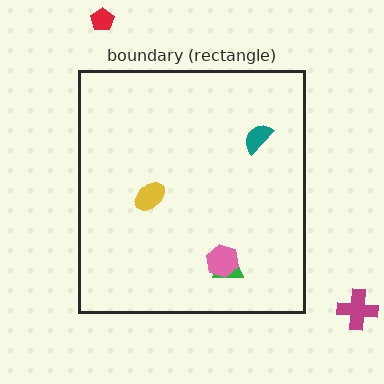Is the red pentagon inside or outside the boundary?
Outside.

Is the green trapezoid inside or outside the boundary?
Inside.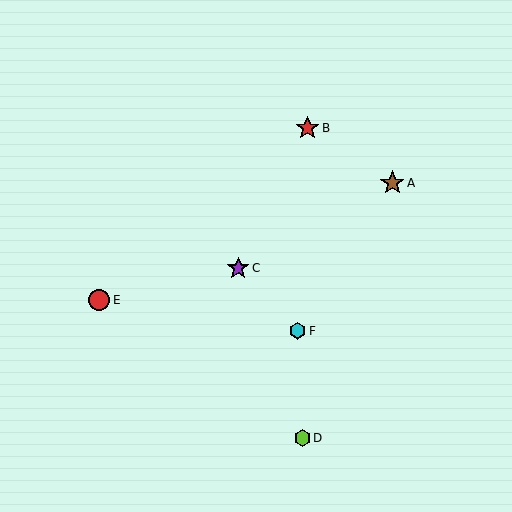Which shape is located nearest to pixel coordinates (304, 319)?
The cyan hexagon (labeled F) at (297, 331) is nearest to that location.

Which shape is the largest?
The brown star (labeled A) is the largest.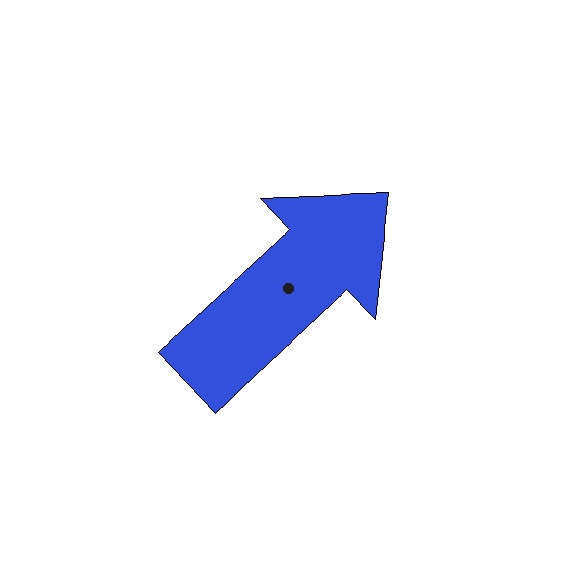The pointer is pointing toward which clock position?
Roughly 2 o'clock.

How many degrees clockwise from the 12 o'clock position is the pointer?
Approximately 47 degrees.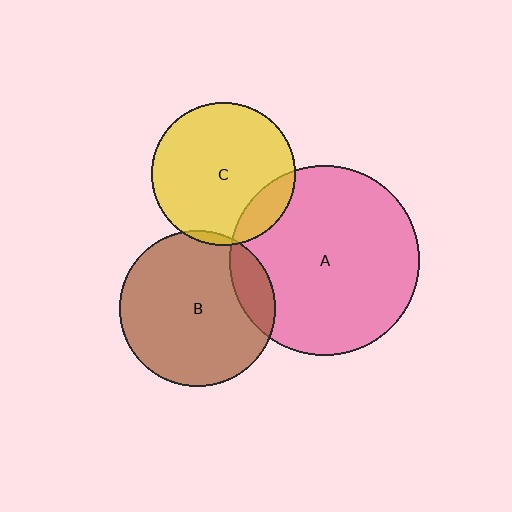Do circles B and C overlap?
Yes.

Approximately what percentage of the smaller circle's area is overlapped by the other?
Approximately 5%.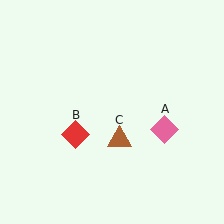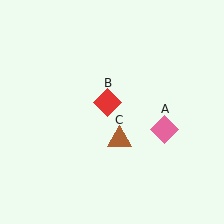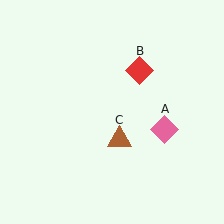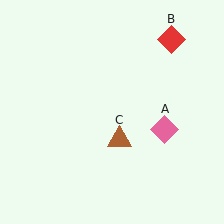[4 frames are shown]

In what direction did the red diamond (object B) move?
The red diamond (object B) moved up and to the right.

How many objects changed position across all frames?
1 object changed position: red diamond (object B).